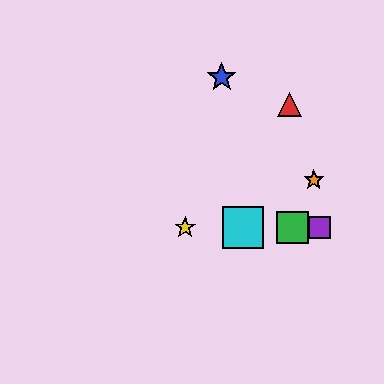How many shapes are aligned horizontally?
4 shapes (the green square, the yellow star, the purple square, the cyan square) are aligned horizontally.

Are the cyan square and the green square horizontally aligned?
Yes, both are at y≈228.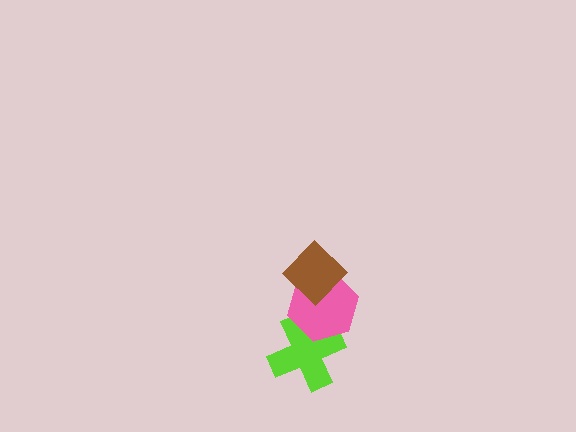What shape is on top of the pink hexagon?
The brown diamond is on top of the pink hexagon.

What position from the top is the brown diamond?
The brown diamond is 1st from the top.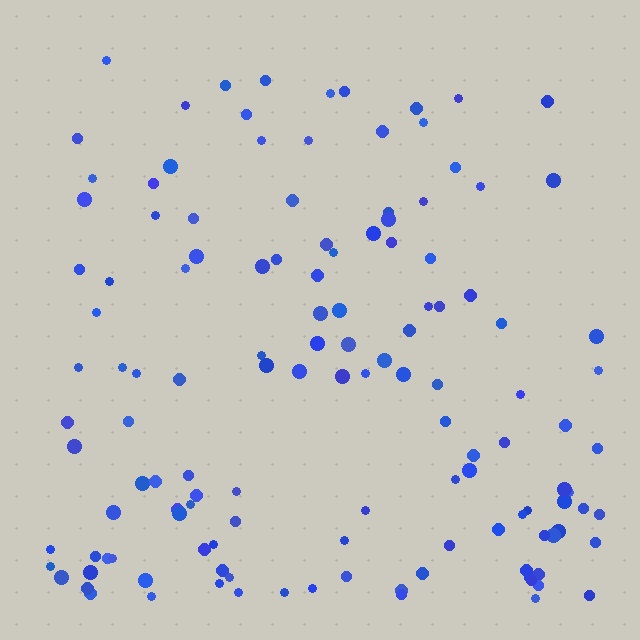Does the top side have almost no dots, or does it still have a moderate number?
Still a moderate number, just noticeably fewer than the bottom.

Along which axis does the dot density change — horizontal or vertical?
Vertical.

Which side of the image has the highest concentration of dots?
The bottom.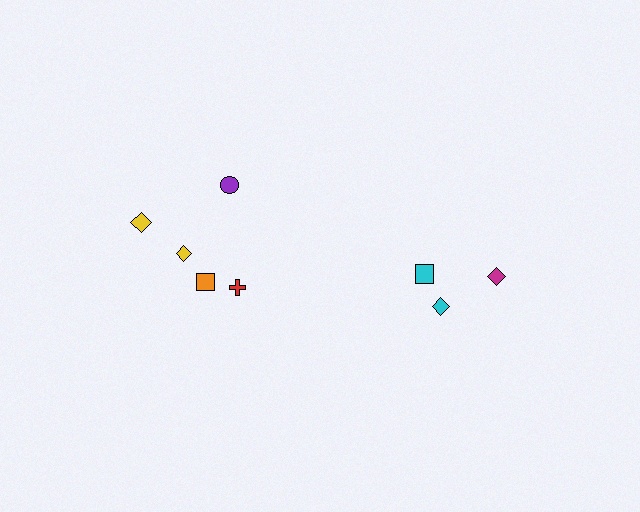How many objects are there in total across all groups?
There are 8 objects.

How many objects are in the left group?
There are 5 objects.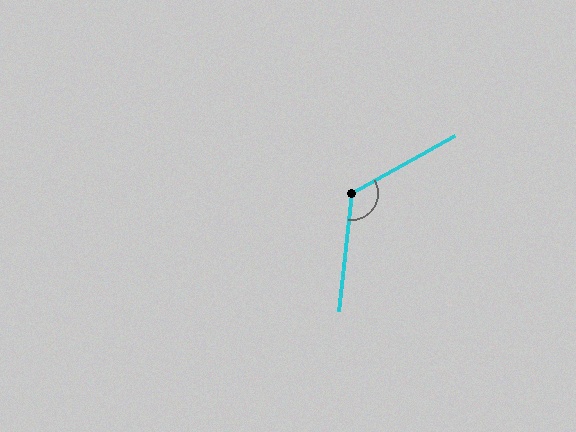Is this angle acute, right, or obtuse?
It is obtuse.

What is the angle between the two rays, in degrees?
Approximately 126 degrees.